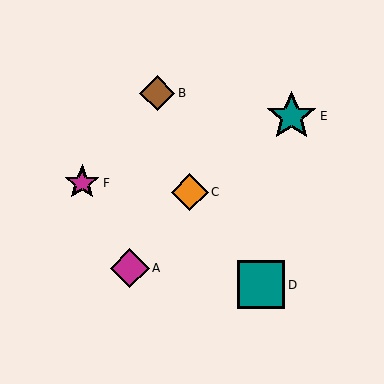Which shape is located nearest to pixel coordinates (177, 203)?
The orange diamond (labeled C) at (190, 192) is nearest to that location.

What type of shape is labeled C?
Shape C is an orange diamond.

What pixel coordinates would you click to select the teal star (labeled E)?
Click at (292, 116) to select the teal star E.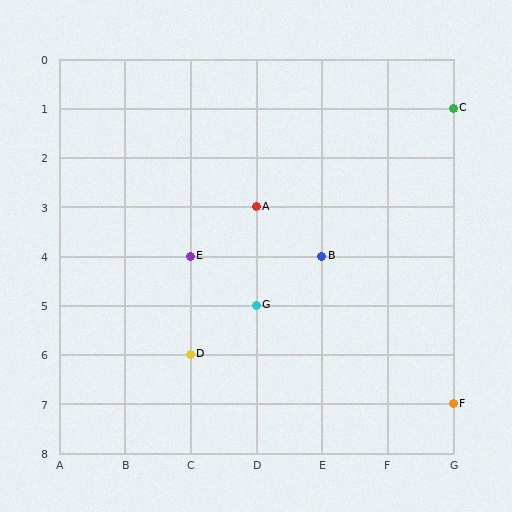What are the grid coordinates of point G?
Point G is at grid coordinates (D, 5).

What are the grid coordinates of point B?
Point B is at grid coordinates (E, 4).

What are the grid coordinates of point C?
Point C is at grid coordinates (G, 1).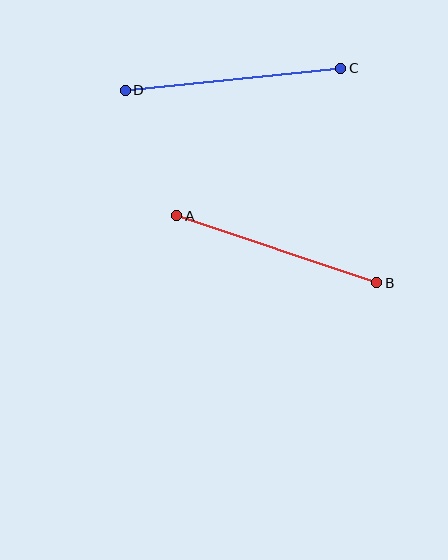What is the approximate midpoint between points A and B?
The midpoint is at approximately (277, 249) pixels.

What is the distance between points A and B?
The distance is approximately 211 pixels.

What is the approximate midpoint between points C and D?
The midpoint is at approximately (233, 79) pixels.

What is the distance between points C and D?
The distance is approximately 217 pixels.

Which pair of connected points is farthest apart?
Points C and D are farthest apart.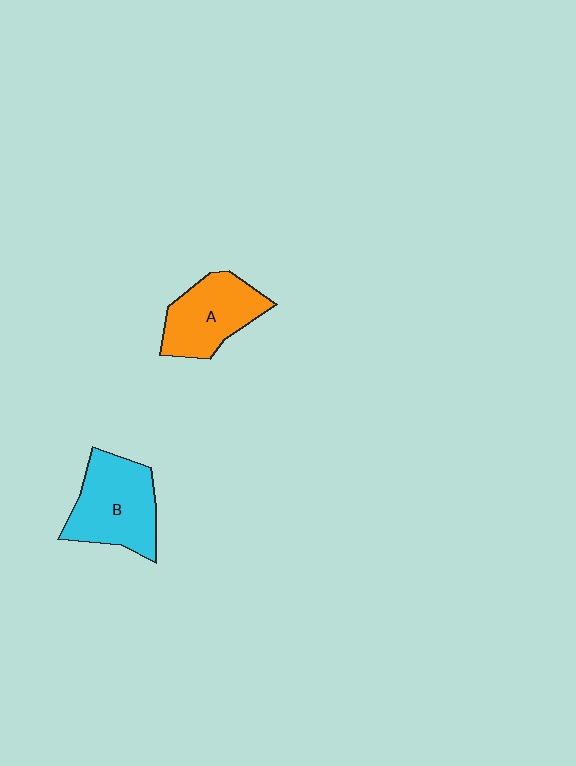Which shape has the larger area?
Shape B (cyan).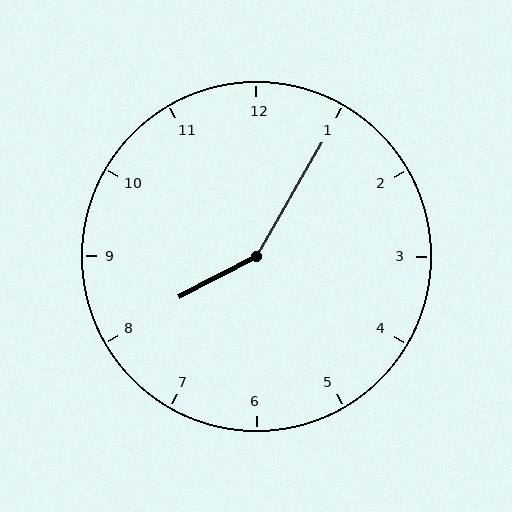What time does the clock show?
8:05.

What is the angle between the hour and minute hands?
Approximately 148 degrees.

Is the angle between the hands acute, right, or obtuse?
It is obtuse.